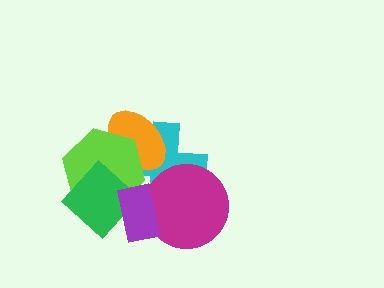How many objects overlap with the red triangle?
5 objects overlap with the red triangle.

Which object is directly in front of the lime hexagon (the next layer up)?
The green diamond is directly in front of the lime hexagon.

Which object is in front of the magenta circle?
The purple rectangle is in front of the magenta circle.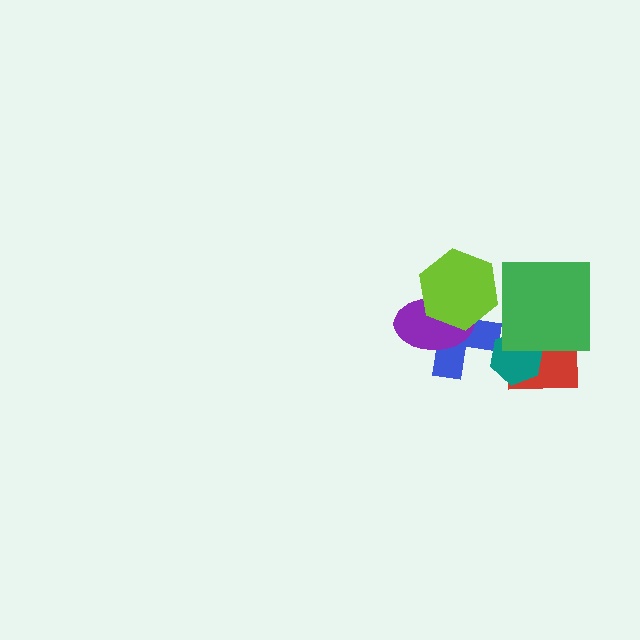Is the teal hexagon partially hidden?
Yes, it is partially covered by another shape.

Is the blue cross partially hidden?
Yes, it is partially covered by another shape.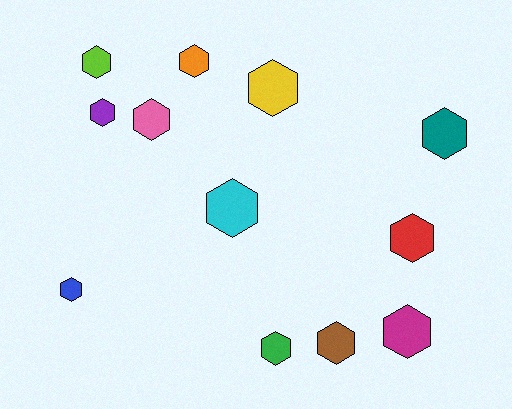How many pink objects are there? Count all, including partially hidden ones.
There is 1 pink object.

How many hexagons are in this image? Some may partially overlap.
There are 12 hexagons.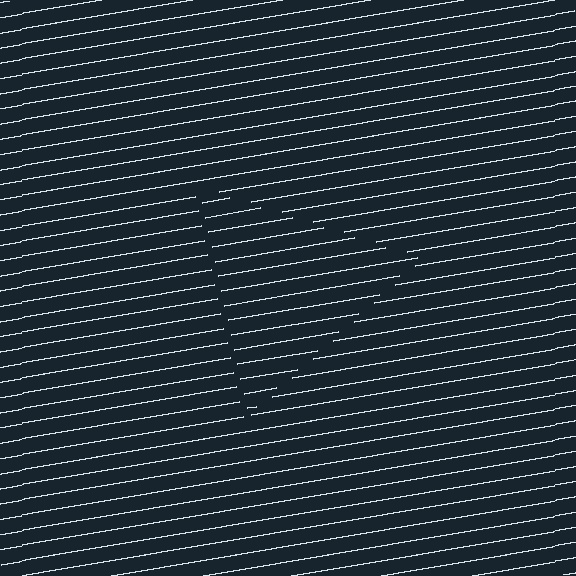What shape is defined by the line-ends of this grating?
An illusory triangle. The interior of the shape contains the same grating, shifted by half a period — the contour is defined by the phase discontinuity where line-ends from the inner and outer gratings abut.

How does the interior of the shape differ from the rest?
The interior of the shape contains the same grating, shifted by half a period — the contour is defined by the phase discontinuity where line-ends from the inner and outer gratings abut.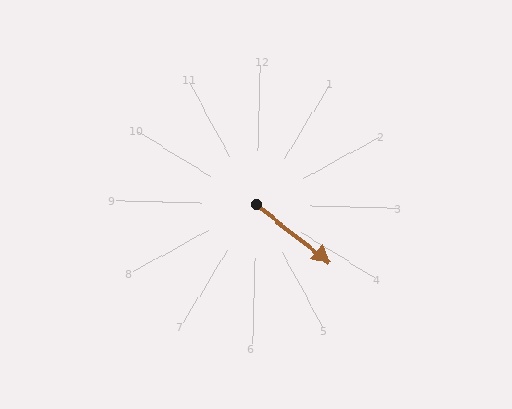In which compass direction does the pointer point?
Southeast.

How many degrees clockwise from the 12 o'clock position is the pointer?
Approximately 127 degrees.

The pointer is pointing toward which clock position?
Roughly 4 o'clock.